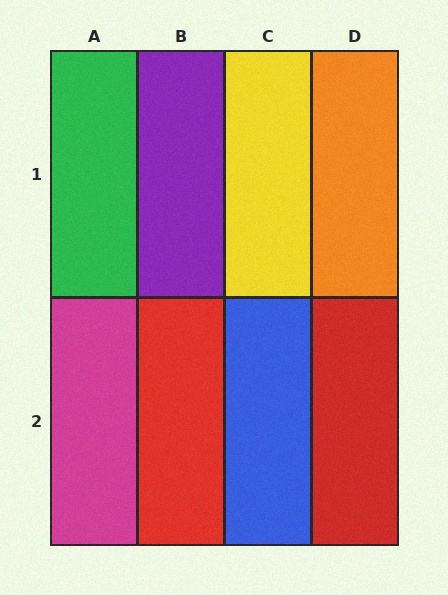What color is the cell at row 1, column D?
Orange.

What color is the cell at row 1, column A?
Green.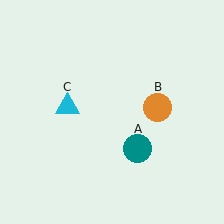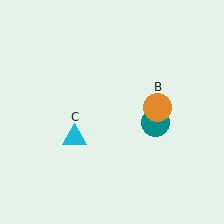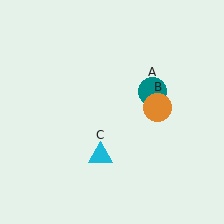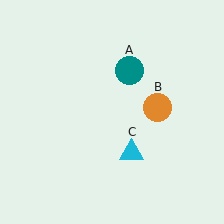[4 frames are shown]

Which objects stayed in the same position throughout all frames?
Orange circle (object B) remained stationary.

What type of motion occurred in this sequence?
The teal circle (object A), cyan triangle (object C) rotated counterclockwise around the center of the scene.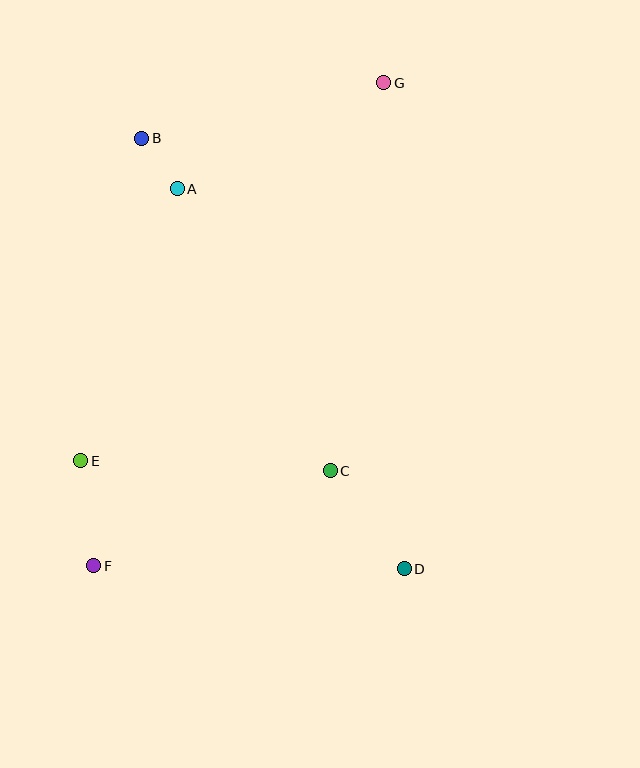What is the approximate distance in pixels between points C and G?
The distance between C and G is approximately 392 pixels.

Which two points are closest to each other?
Points A and B are closest to each other.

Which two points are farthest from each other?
Points F and G are farthest from each other.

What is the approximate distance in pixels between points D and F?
The distance between D and F is approximately 311 pixels.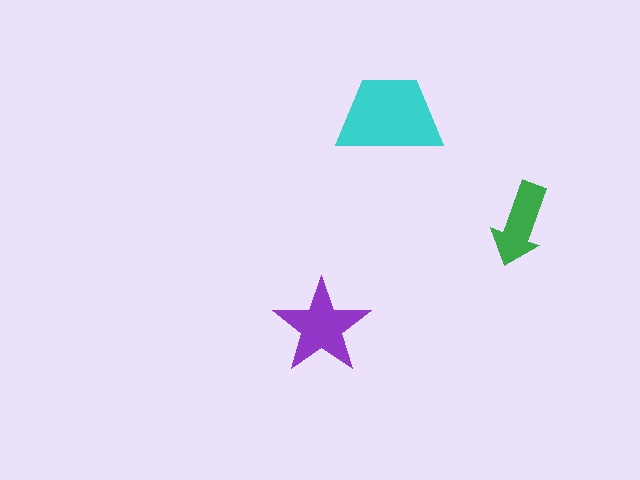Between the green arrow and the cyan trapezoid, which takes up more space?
The cyan trapezoid.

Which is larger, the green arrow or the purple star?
The purple star.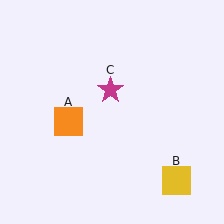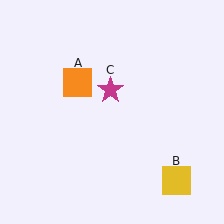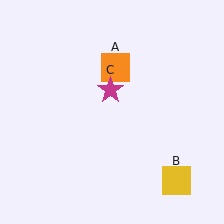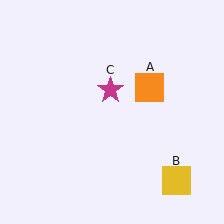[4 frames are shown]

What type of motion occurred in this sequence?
The orange square (object A) rotated clockwise around the center of the scene.